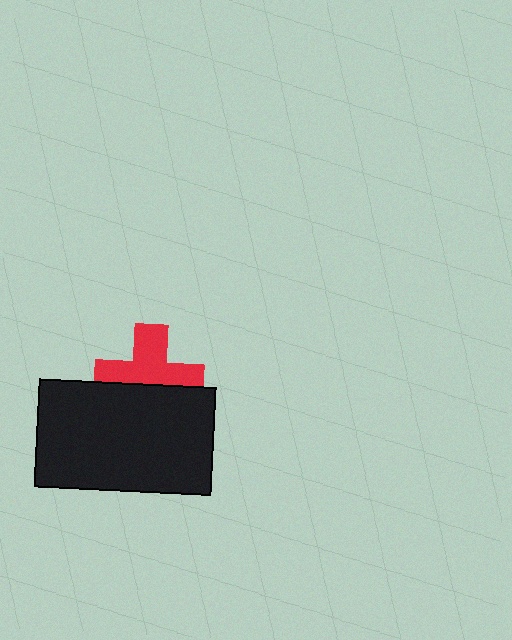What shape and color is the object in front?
The object in front is a black rectangle.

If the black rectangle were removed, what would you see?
You would see the complete red cross.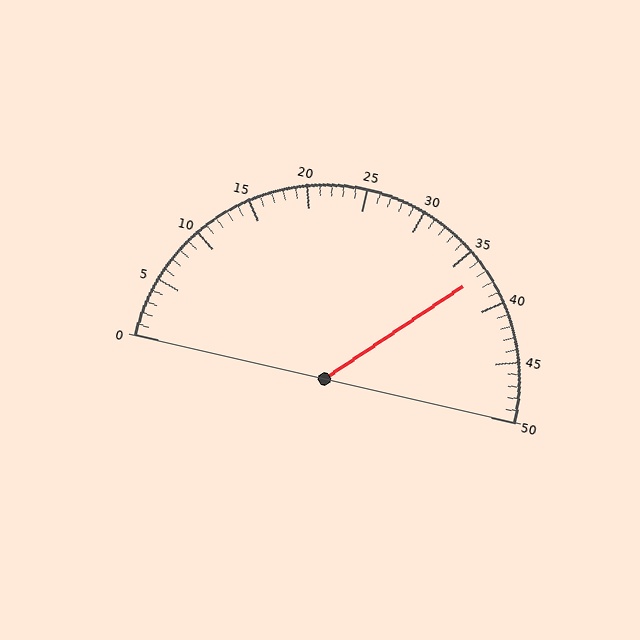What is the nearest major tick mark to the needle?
The nearest major tick mark is 35.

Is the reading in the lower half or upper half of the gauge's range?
The reading is in the upper half of the range (0 to 50).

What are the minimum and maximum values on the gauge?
The gauge ranges from 0 to 50.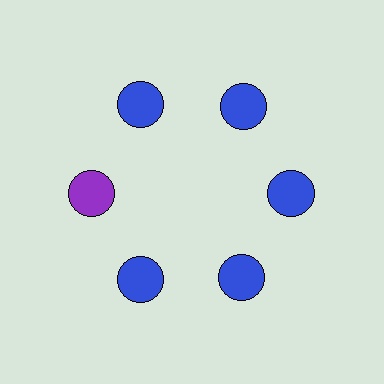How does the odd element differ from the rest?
It has a different color: purple instead of blue.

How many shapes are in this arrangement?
There are 6 shapes arranged in a ring pattern.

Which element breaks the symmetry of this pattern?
The purple circle at roughly the 9 o'clock position breaks the symmetry. All other shapes are blue circles.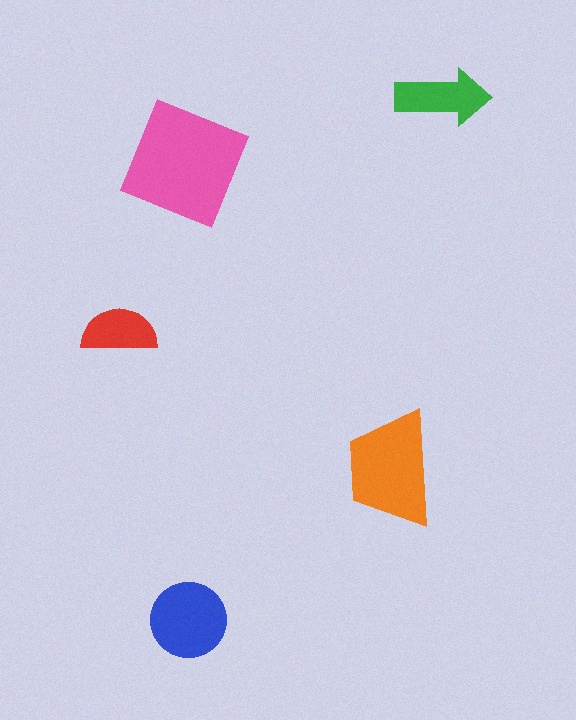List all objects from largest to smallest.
The pink square, the orange trapezoid, the blue circle, the green arrow, the red semicircle.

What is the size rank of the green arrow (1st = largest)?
4th.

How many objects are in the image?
There are 5 objects in the image.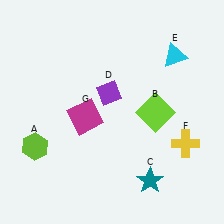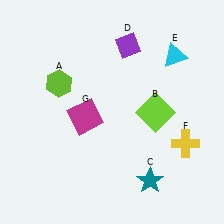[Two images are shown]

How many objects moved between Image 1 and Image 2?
2 objects moved between the two images.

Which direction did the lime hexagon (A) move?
The lime hexagon (A) moved up.